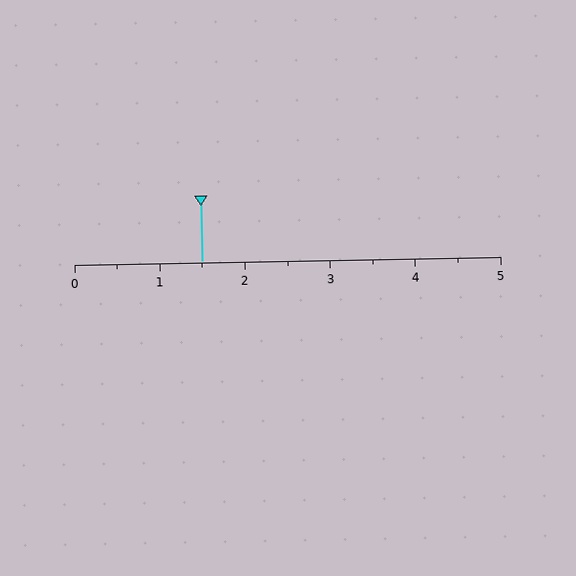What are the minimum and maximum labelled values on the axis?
The axis runs from 0 to 5.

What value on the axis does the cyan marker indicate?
The marker indicates approximately 1.5.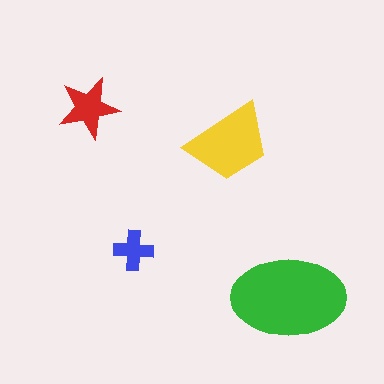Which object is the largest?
The green ellipse.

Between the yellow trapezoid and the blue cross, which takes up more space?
The yellow trapezoid.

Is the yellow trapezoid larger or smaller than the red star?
Larger.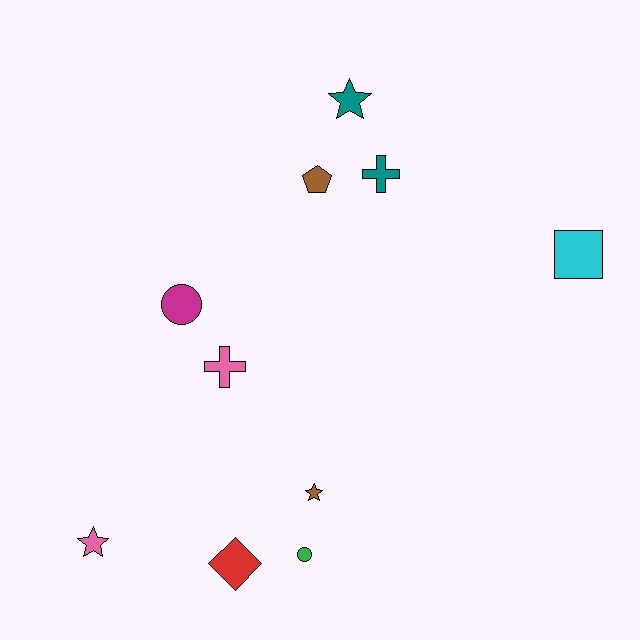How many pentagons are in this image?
There is 1 pentagon.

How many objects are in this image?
There are 10 objects.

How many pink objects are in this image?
There are 2 pink objects.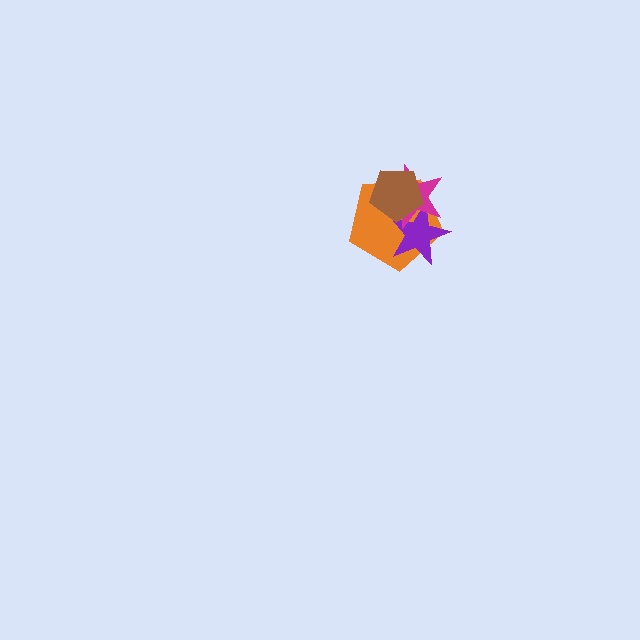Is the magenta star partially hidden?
Yes, it is partially covered by another shape.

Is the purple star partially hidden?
Yes, it is partially covered by another shape.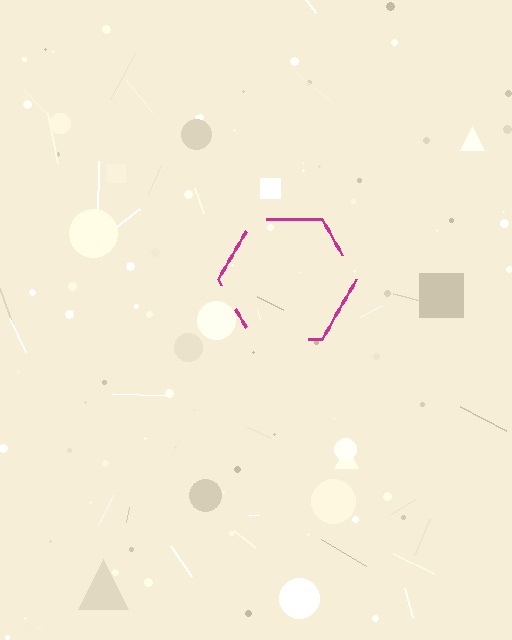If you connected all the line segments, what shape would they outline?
They would outline a hexagon.